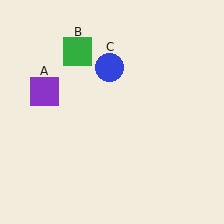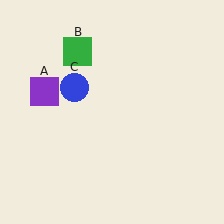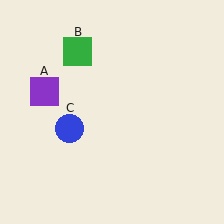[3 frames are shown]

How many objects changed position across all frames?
1 object changed position: blue circle (object C).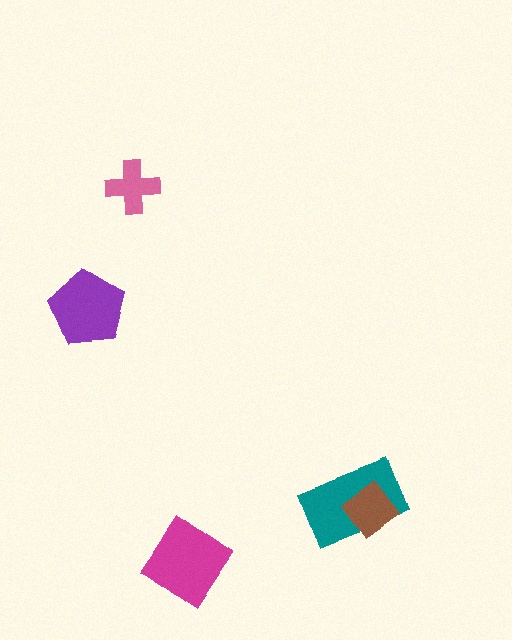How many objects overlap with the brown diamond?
1 object overlaps with the brown diamond.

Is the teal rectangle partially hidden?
Yes, it is partially covered by another shape.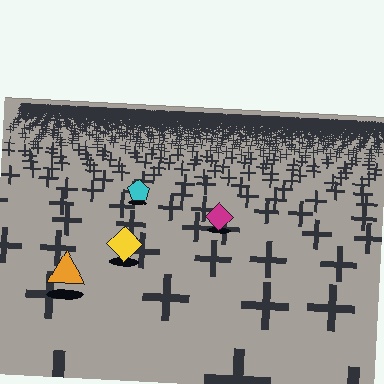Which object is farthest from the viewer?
The cyan pentagon is farthest from the viewer. It appears smaller and the ground texture around it is denser.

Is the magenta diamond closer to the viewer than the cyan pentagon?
Yes. The magenta diamond is closer — you can tell from the texture gradient: the ground texture is coarser near it.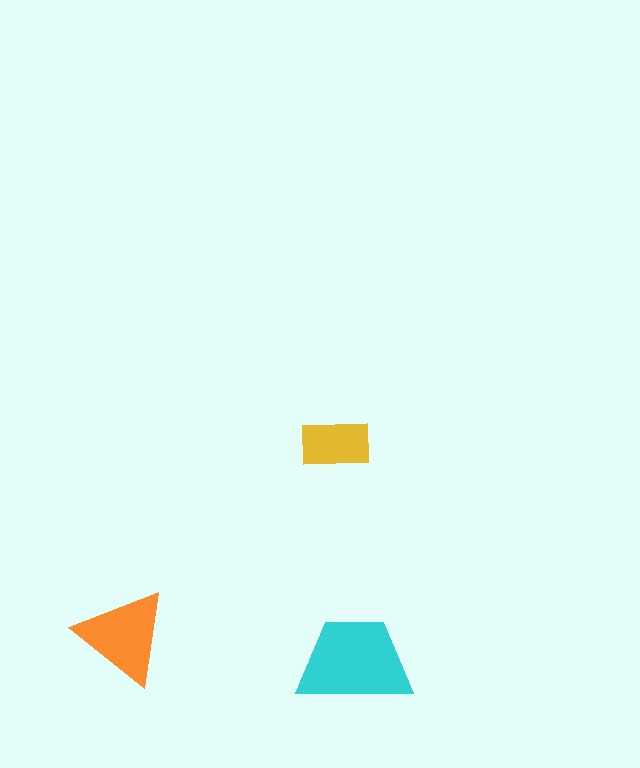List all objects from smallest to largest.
The yellow rectangle, the orange triangle, the cyan trapezoid.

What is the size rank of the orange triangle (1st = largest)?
2nd.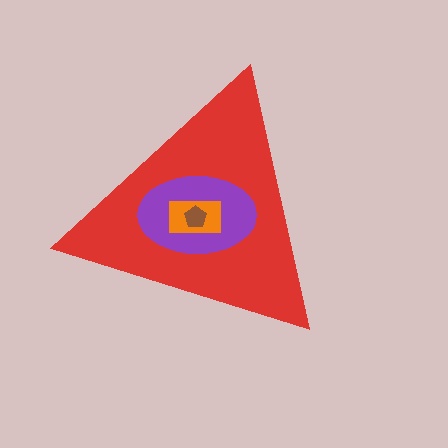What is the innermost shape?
The brown pentagon.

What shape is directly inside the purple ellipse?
The orange rectangle.